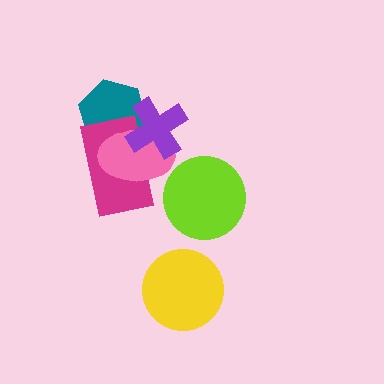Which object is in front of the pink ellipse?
The purple cross is in front of the pink ellipse.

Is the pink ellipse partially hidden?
Yes, it is partially covered by another shape.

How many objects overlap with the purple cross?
3 objects overlap with the purple cross.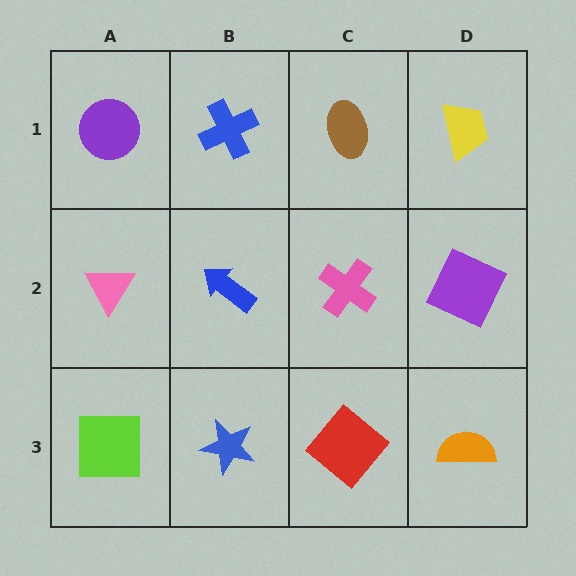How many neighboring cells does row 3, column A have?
2.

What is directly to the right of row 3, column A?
A blue star.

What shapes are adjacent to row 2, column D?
A yellow trapezoid (row 1, column D), an orange semicircle (row 3, column D), a pink cross (row 2, column C).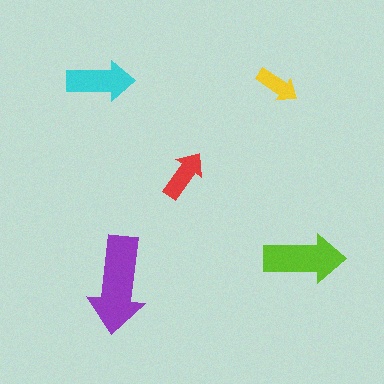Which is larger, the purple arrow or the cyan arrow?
The purple one.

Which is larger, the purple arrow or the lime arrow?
The purple one.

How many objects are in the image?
There are 5 objects in the image.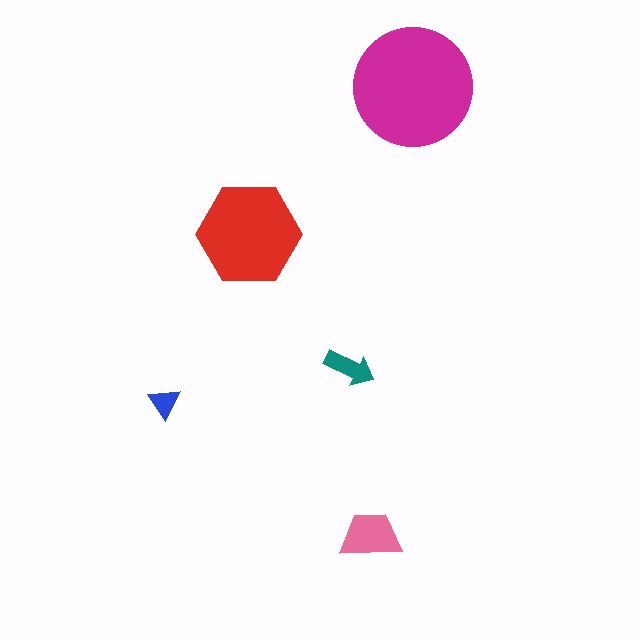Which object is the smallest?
The blue triangle.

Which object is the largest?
The magenta circle.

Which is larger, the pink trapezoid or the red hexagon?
The red hexagon.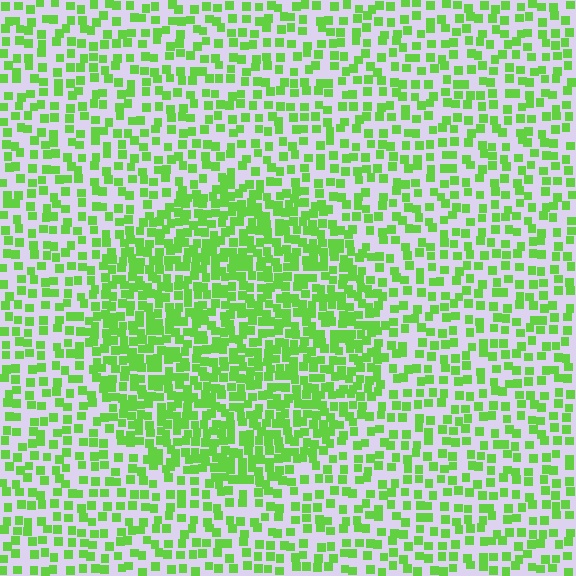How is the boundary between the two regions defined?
The boundary is defined by a change in element density (approximately 1.9x ratio). All elements are the same color, size, and shape.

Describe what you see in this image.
The image contains small lime elements arranged at two different densities. A circle-shaped region is visible where the elements are more densely packed than the surrounding area.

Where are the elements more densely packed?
The elements are more densely packed inside the circle boundary.